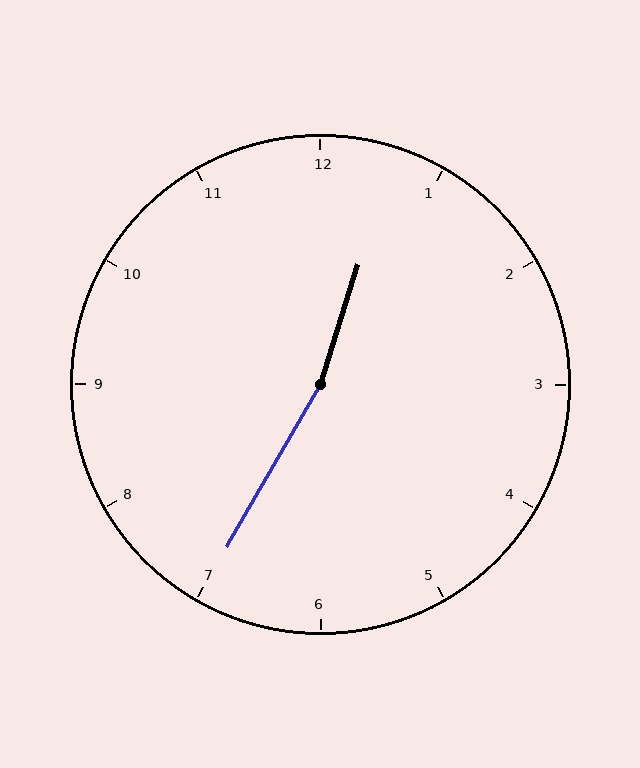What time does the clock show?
12:35.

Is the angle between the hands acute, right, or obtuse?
It is obtuse.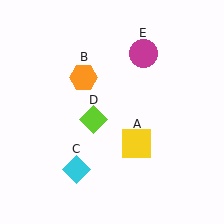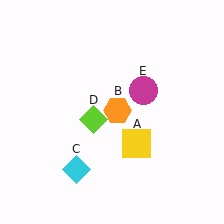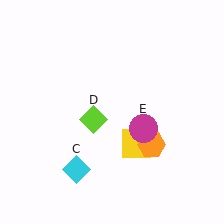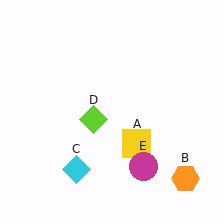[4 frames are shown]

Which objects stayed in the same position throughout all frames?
Yellow square (object A) and cyan diamond (object C) and lime diamond (object D) remained stationary.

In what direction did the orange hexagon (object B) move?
The orange hexagon (object B) moved down and to the right.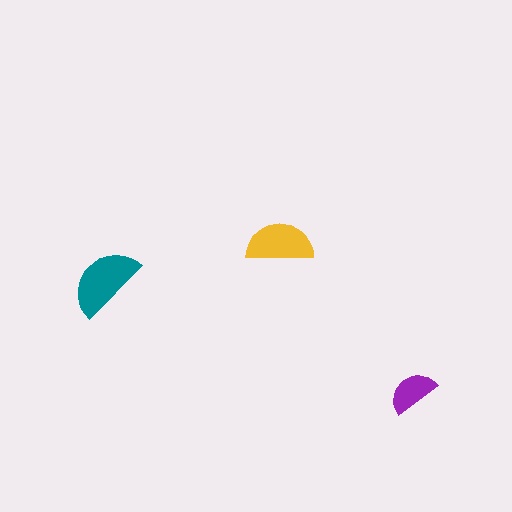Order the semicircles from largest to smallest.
the teal one, the yellow one, the purple one.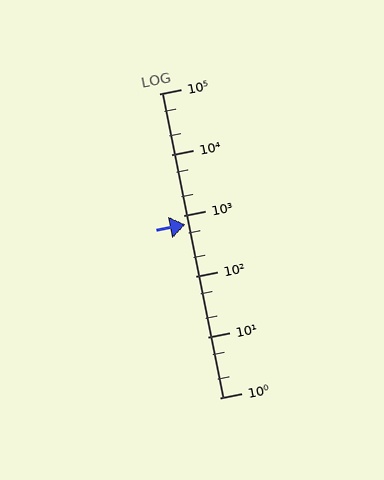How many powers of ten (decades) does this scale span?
The scale spans 5 decades, from 1 to 100000.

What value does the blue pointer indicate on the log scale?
The pointer indicates approximately 690.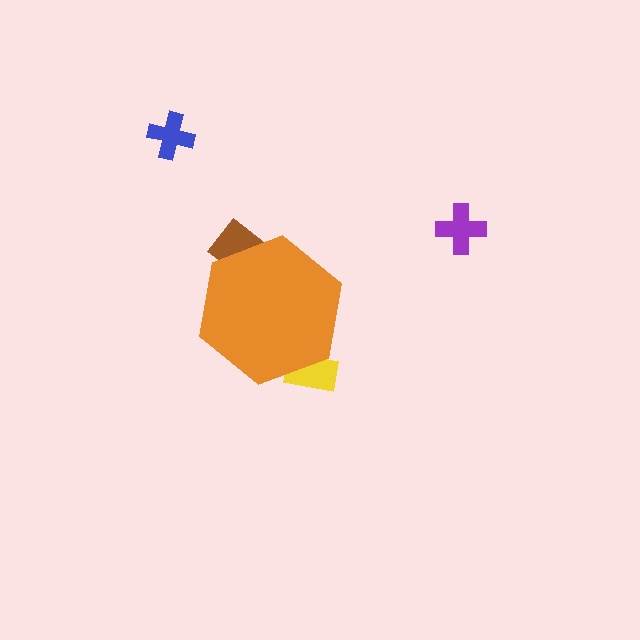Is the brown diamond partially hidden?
Yes, the brown diamond is partially hidden behind the orange hexagon.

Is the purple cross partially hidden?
No, the purple cross is fully visible.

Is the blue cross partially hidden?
No, the blue cross is fully visible.